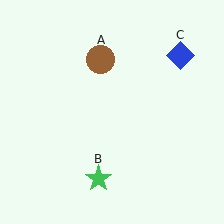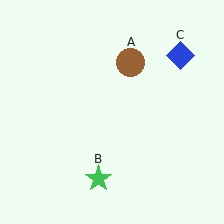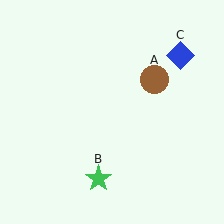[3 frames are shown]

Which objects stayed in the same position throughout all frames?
Green star (object B) and blue diamond (object C) remained stationary.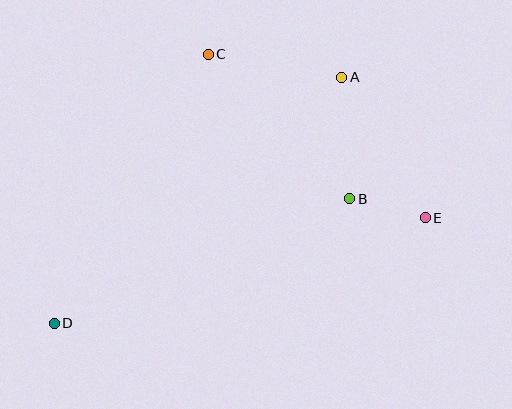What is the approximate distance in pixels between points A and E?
The distance between A and E is approximately 164 pixels.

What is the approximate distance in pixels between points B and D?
The distance between B and D is approximately 320 pixels.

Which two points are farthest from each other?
Points D and E are farthest from each other.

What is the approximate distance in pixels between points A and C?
The distance between A and C is approximately 135 pixels.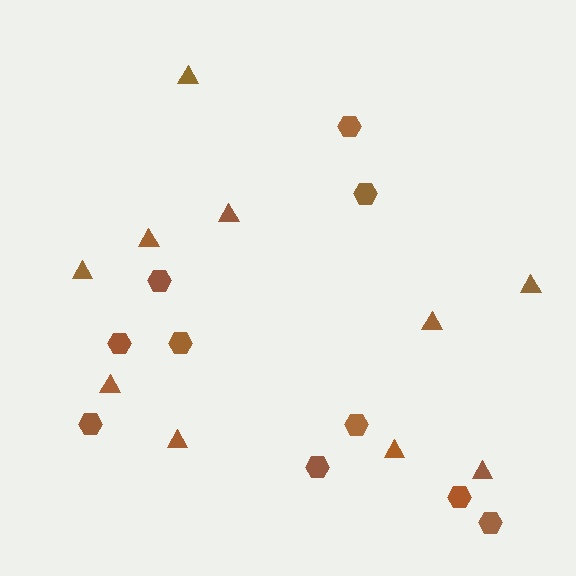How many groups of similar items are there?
There are 2 groups: one group of triangles (10) and one group of hexagons (10).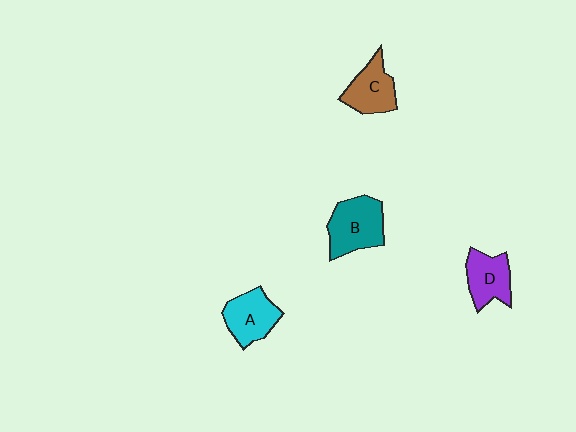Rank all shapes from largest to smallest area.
From largest to smallest: B (teal), A (cyan), C (brown), D (purple).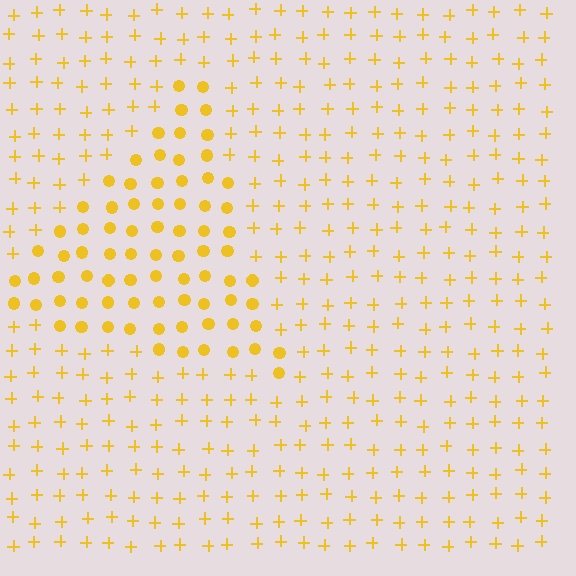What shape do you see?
I see a triangle.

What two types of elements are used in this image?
The image uses circles inside the triangle region and plus signs outside it.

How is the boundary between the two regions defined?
The boundary is defined by a change in element shape: circles inside vs. plus signs outside. All elements share the same color and spacing.